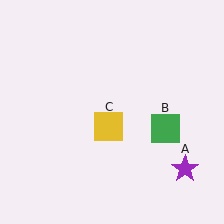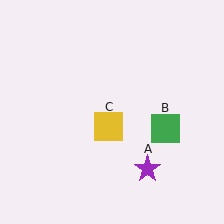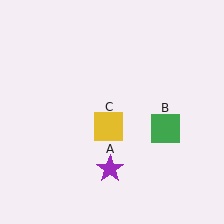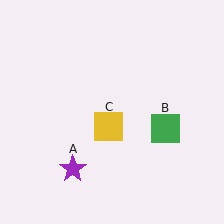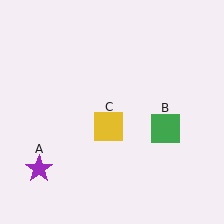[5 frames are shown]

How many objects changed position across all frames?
1 object changed position: purple star (object A).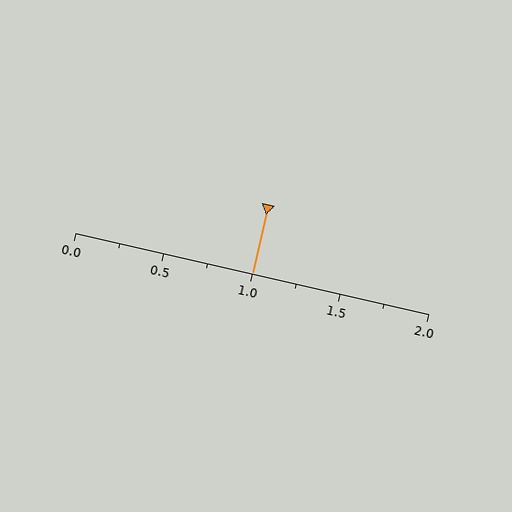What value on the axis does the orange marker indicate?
The marker indicates approximately 1.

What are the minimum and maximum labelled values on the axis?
The axis runs from 0.0 to 2.0.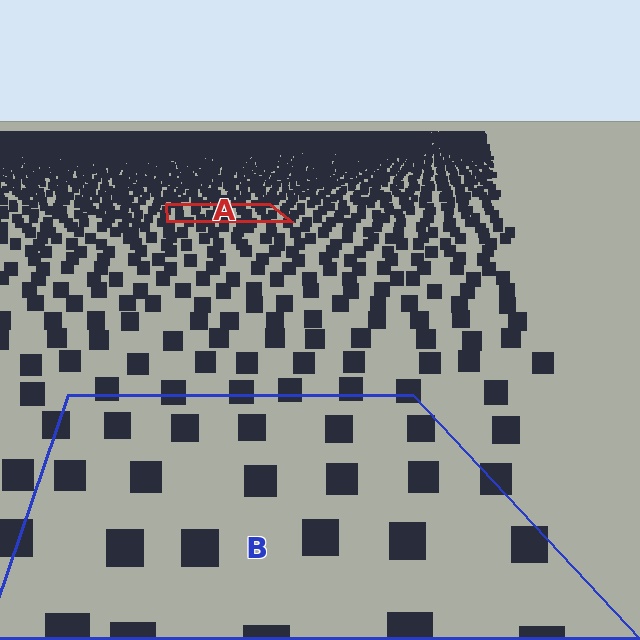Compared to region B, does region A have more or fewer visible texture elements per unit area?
Region A has more texture elements per unit area — they are packed more densely because it is farther away.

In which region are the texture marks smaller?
The texture marks are smaller in region A, because it is farther away.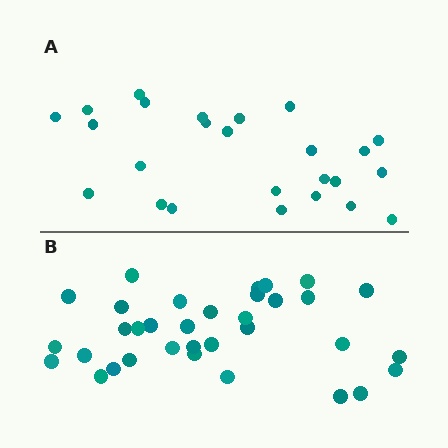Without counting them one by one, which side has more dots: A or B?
Region B (the bottom region) has more dots.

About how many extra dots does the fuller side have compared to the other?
Region B has roughly 8 or so more dots than region A.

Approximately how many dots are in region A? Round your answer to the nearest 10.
About 20 dots. (The exact count is 25, which rounds to 20.)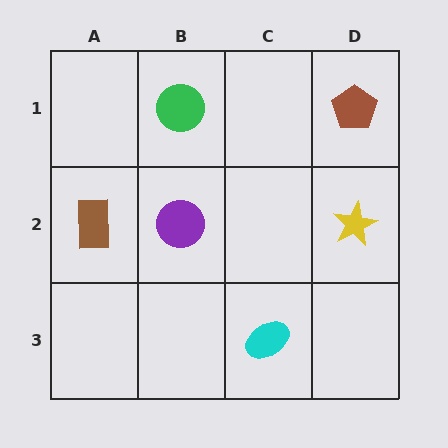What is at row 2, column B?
A purple circle.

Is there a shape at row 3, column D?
No, that cell is empty.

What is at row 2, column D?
A yellow star.